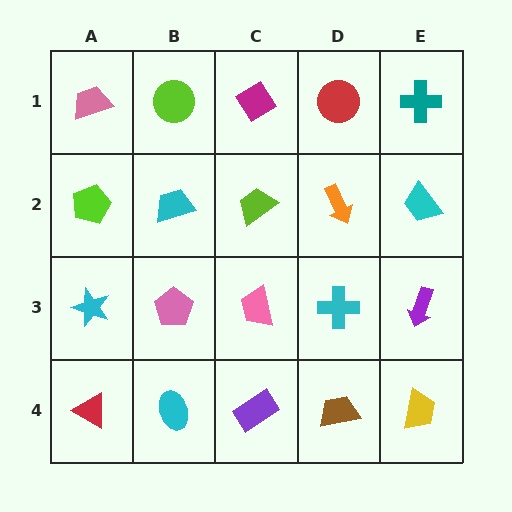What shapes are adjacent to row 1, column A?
A lime pentagon (row 2, column A), a lime circle (row 1, column B).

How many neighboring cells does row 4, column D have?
3.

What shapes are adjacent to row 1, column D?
An orange arrow (row 2, column D), a magenta diamond (row 1, column C), a teal cross (row 1, column E).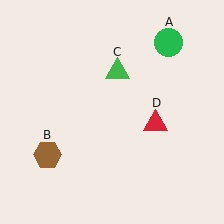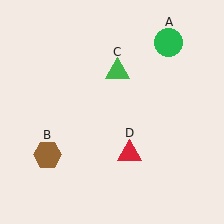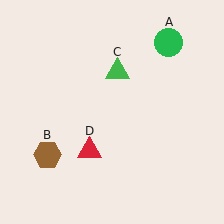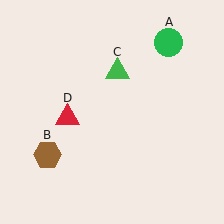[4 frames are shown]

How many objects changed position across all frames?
1 object changed position: red triangle (object D).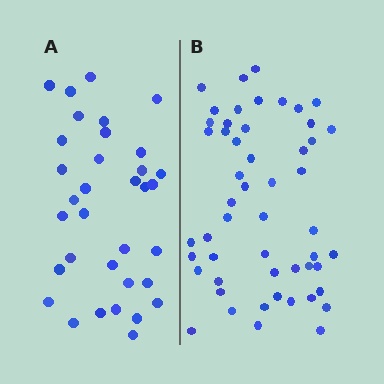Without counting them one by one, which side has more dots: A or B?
Region B (the right region) has more dots.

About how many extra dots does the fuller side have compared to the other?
Region B has approximately 20 more dots than region A.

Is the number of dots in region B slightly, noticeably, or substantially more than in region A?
Region B has substantially more. The ratio is roughly 1.5 to 1.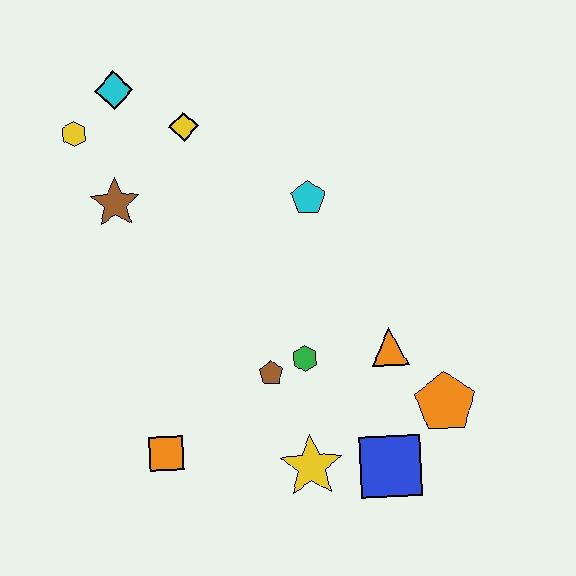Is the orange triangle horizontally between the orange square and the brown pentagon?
No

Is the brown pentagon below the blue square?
No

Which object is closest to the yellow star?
The blue square is closest to the yellow star.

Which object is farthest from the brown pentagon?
The cyan diamond is farthest from the brown pentagon.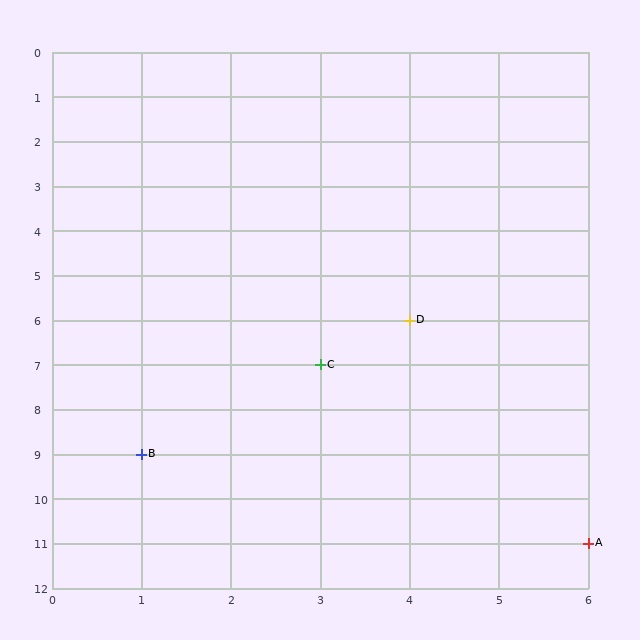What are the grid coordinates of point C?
Point C is at grid coordinates (3, 7).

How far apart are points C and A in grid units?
Points C and A are 3 columns and 4 rows apart (about 5.0 grid units diagonally).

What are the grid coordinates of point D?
Point D is at grid coordinates (4, 6).